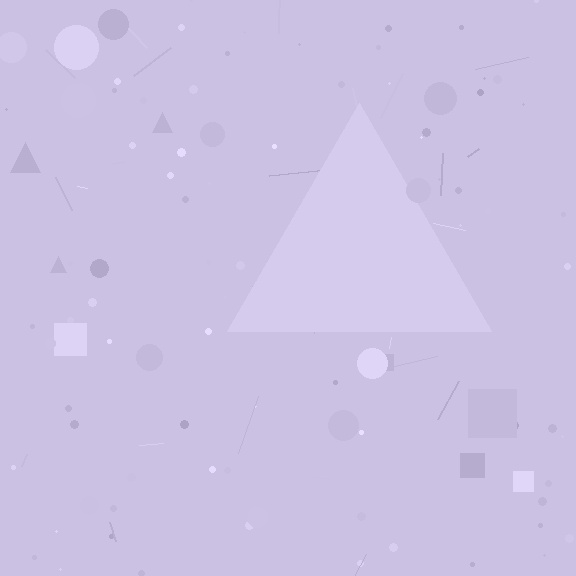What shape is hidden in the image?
A triangle is hidden in the image.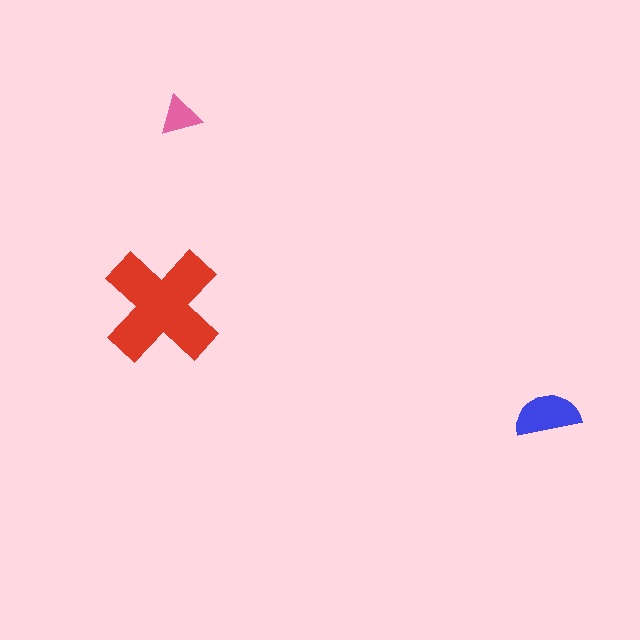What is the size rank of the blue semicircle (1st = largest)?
2nd.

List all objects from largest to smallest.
The red cross, the blue semicircle, the pink triangle.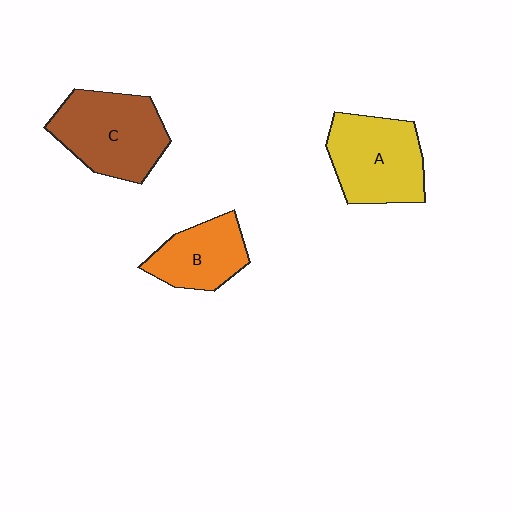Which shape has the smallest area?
Shape B (orange).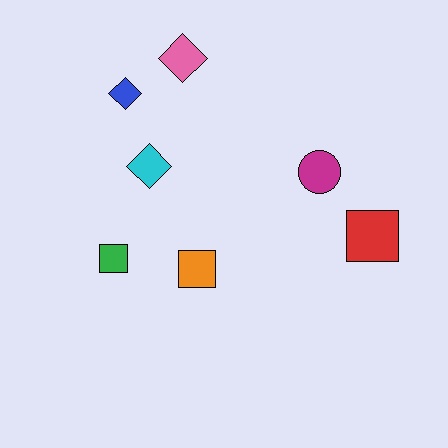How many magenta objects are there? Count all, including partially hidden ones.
There is 1 magenta object.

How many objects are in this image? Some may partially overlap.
There are 7 objects.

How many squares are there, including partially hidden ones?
There are 3 squares.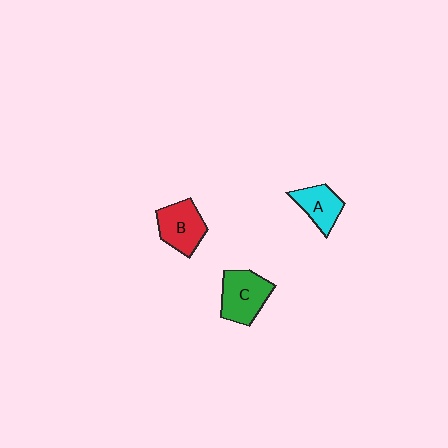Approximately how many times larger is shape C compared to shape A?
Approximately 1.4 times.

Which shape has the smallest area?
Shape A (cyan).